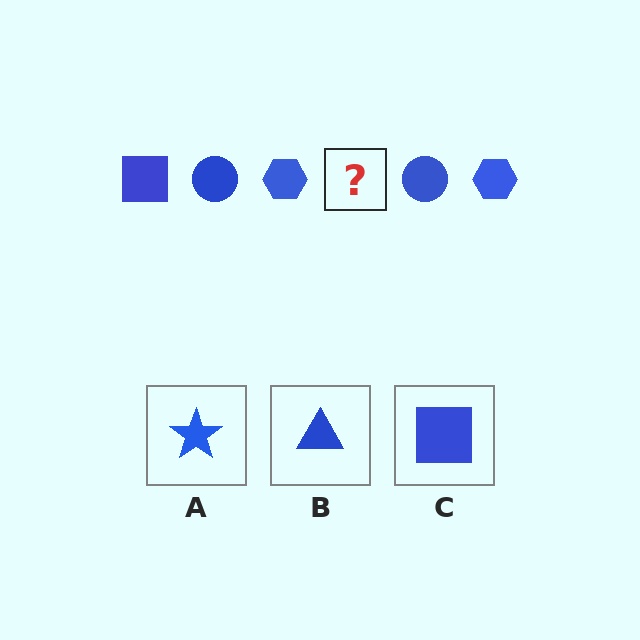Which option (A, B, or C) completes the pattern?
C.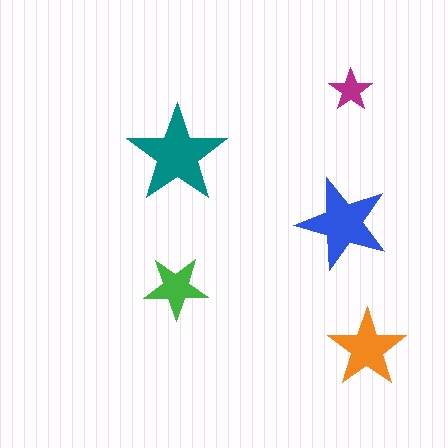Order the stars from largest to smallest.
the teal one, the blue one, the orange one, the green one, the magenta one.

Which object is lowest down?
The orange star is bottommost.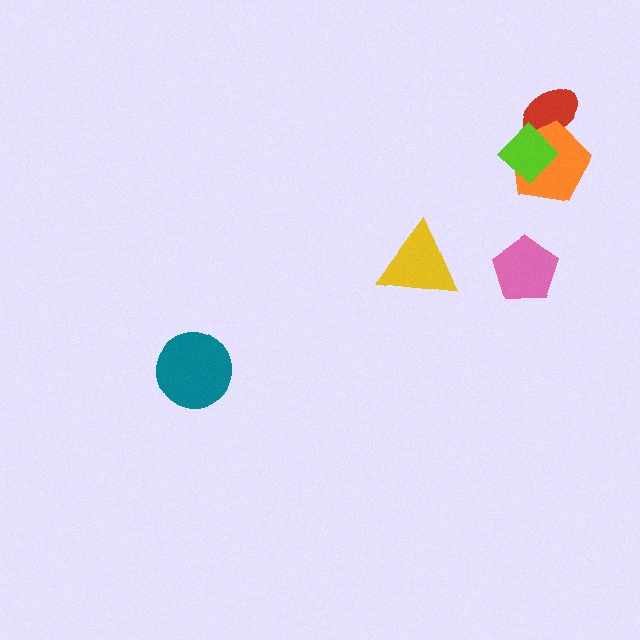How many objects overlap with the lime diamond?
2 objects overlap with the lime diamond.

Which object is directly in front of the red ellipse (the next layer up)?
The orange pentagon is directly in front of the red ellipse.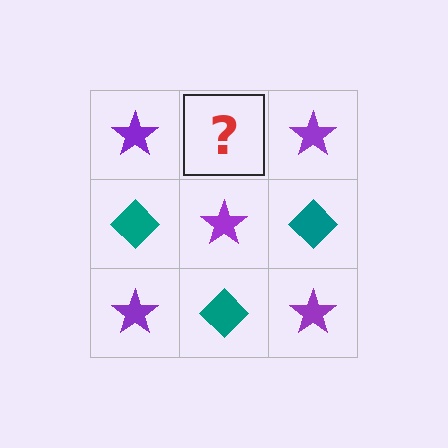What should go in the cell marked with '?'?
The missing cell should contain a teal diamond.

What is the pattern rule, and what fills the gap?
The rule is that it alternates purple star and teal diamond in a checkerboard pattern. The gap should be filled with a teal diamond.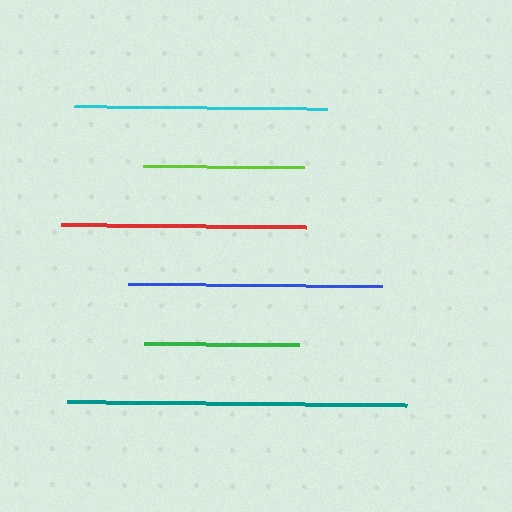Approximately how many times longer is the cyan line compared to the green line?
The cyan line is approximately 1.6 times the length of the green line.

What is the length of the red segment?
The red segment is approximately 245 pixels long.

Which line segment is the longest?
The teal line is the longest at approximately 340 pixels.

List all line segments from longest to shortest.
From longest to shortest: teal, blue, cyan, red, lime, green.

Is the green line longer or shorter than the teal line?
The teal line is longer than the green line.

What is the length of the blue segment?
The blue segment is approximately 254 pixels long.